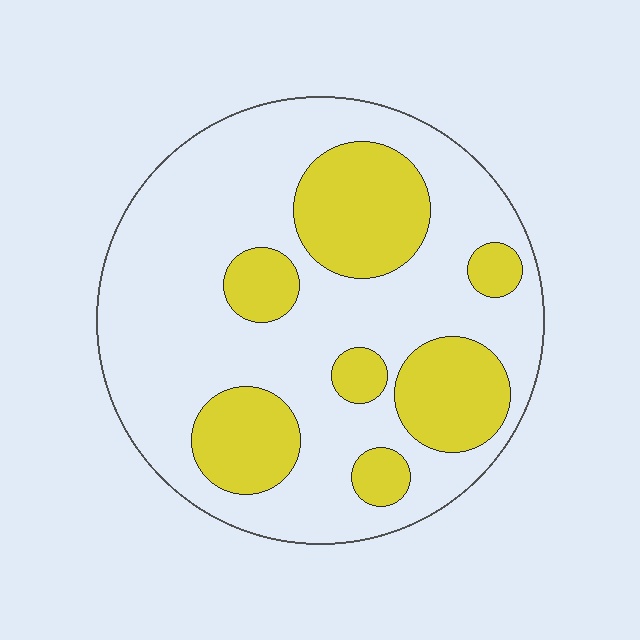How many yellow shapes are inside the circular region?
7.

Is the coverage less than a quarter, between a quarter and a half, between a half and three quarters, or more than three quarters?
Between a quarter and a half.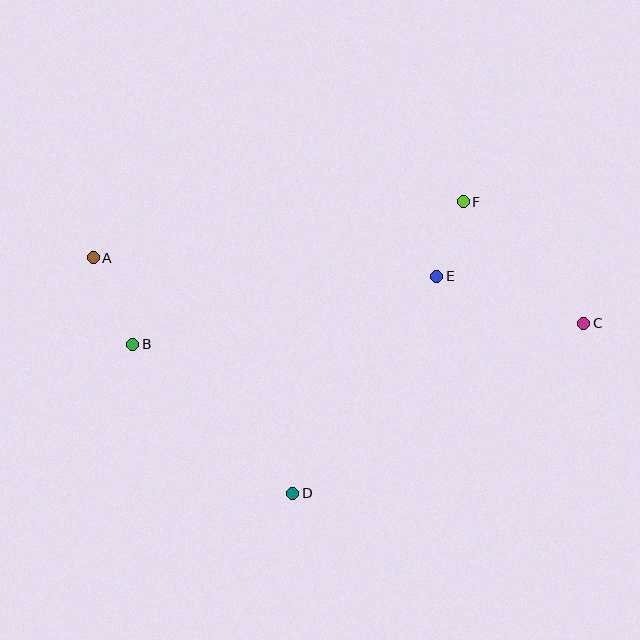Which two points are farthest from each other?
Points A and C are farthest from each other.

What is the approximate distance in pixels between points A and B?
The distance between A and B is approximately 95 pixels.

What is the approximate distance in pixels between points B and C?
The distance between B and C is approximately 451 pixels.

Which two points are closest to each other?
Points E and F are closest to each other.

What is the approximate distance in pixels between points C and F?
The distance between C and F is approximately 171 pixels.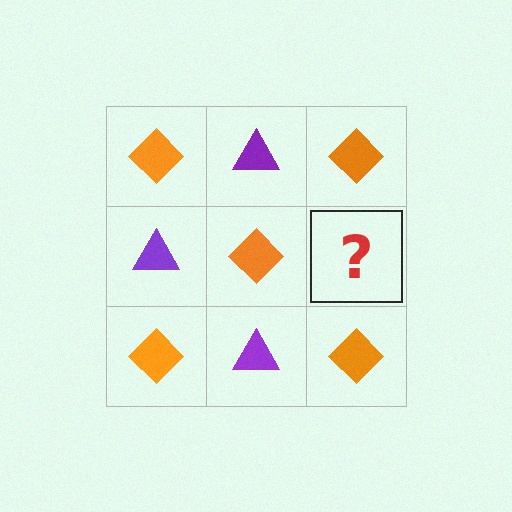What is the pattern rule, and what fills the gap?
The rule is that it alternates orange diamond and purple triangle in a checkerboard pattern. The gap should be filled with a purple triangle.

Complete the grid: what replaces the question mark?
The question mark should be replaced with a purple triangle.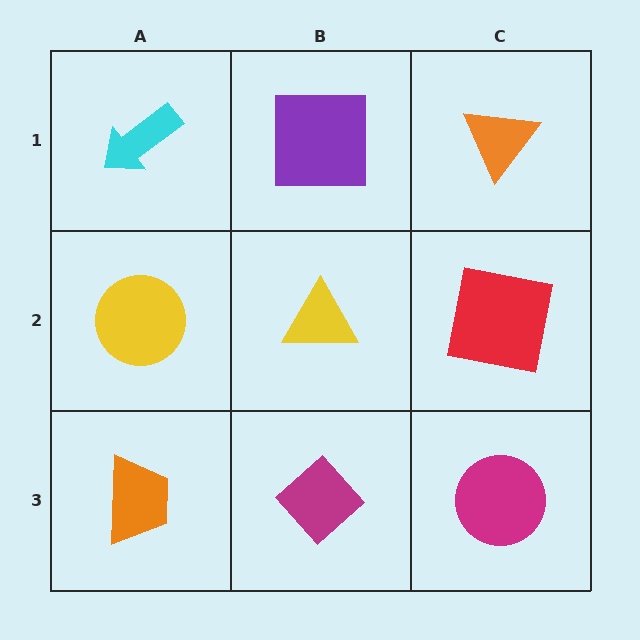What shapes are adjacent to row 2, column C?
An orange triangle (row 1, column C), a magenta circle (row 3, column C), a yellow triangle (row 2, column B).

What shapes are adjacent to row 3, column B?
A yellow triangle (row 2, column B), an orange trapezoid (row 3, column A), a magenta circle (row 3, column C).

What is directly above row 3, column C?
A red square.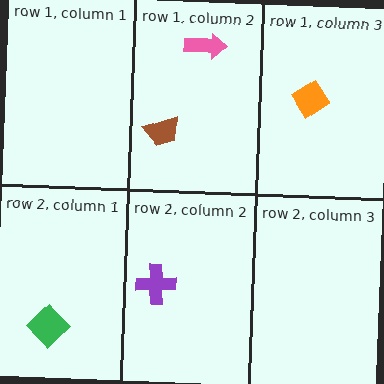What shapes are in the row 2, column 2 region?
The purple cross.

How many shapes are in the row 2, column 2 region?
1.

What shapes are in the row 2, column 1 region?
The green diamond.